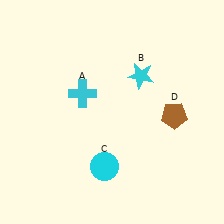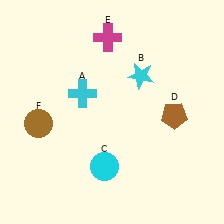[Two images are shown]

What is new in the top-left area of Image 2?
A magenta cross (E) was added in the top-left area of Image 2.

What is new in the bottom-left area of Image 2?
A brown circle (F) was added in the bottom-left area of Image 2.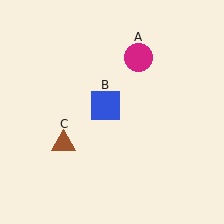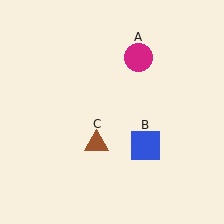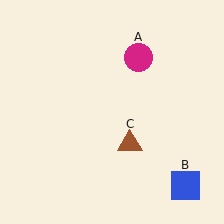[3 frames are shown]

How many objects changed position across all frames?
2 objects changed position: blue square (object B), brown triangle (object C).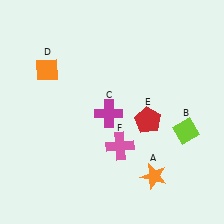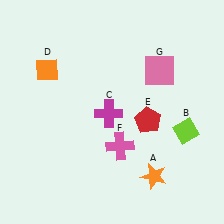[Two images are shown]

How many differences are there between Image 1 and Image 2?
There is 1 difference between the two images.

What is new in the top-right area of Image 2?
A pink square (G) was added in the top-right area of Image 2.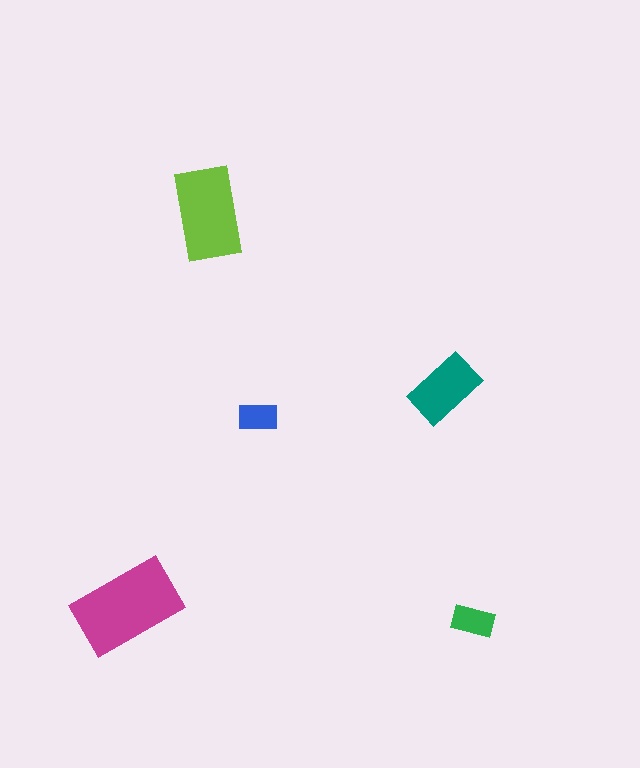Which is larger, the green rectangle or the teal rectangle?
The teal one.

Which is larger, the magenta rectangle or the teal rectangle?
The magenta one.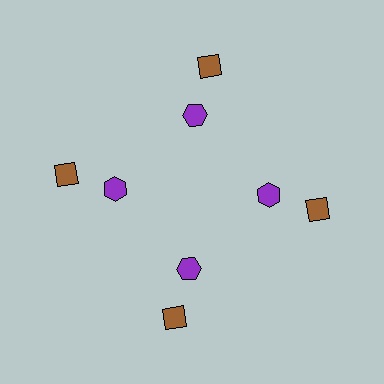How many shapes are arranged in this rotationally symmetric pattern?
There are 8 shapes, arranged in 4 groups of 2.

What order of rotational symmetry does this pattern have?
This pattern has 4-fold rotational symmetry.